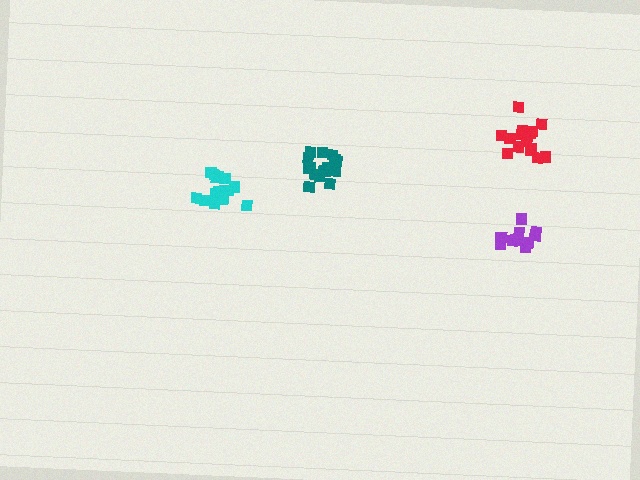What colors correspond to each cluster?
The clusters are colored: purple, cyan, teal, red.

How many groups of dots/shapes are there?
There are 4 groups.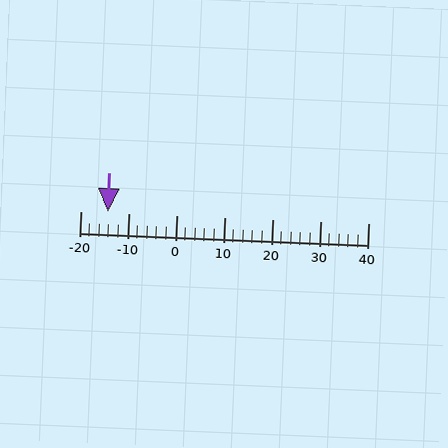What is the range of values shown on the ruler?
The ruler shows values from -20 to 40.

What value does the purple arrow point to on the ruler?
The purple arrow points to approximately -14.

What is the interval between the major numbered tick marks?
The major tick marks are spaced 10 units apart.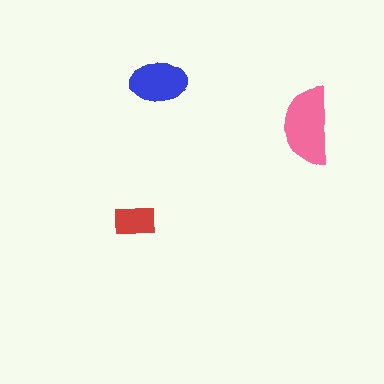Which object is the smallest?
The red rectangle.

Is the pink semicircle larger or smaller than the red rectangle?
Larger.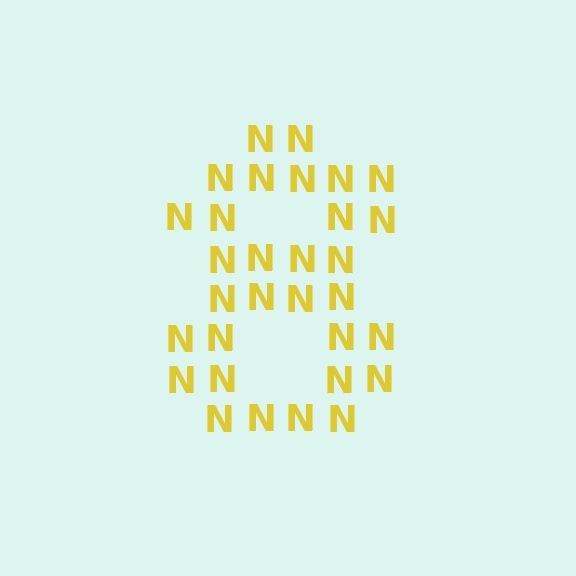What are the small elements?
The small elements are letter N's.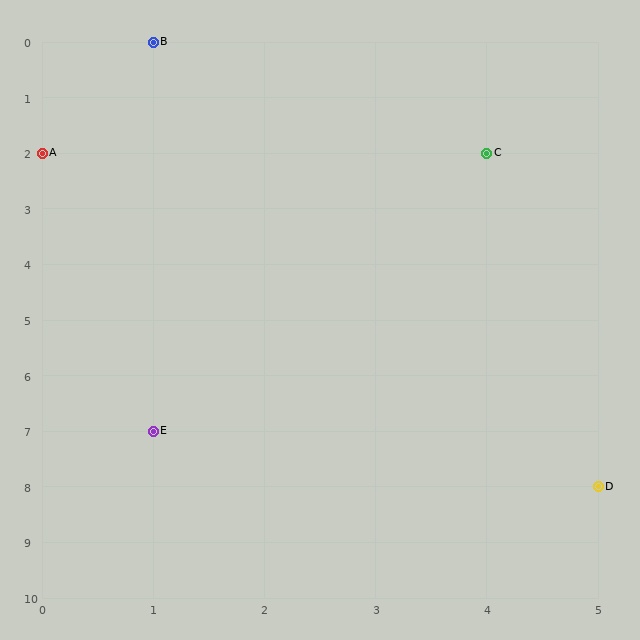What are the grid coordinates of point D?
Point D is at grid coordinates (5, 8).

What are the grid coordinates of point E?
Point E is at grid coordinates (1, 7).